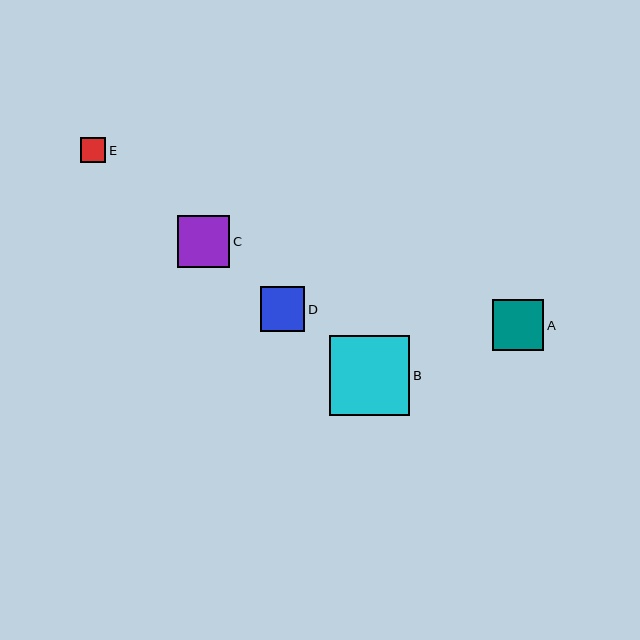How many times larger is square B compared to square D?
Square B is approximately 1.8 times the size of square D.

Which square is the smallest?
Square E is the smallest with a size of approximately 25 pixels.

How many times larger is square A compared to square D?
Square A is approximately 1.2 times the size of square D.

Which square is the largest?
Square B is the largest with a size of approximately 80 pixels.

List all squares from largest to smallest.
From largest to smallest: B, C, A, D, E.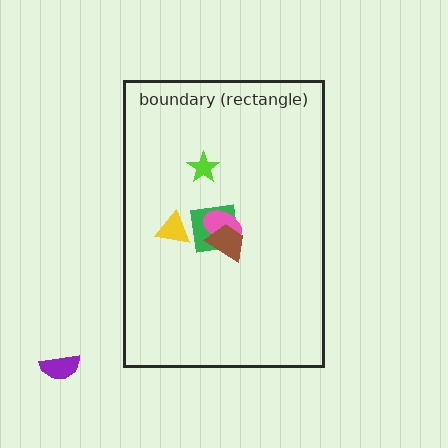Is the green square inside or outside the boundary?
Inside.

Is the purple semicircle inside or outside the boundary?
Outside.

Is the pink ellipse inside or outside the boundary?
Inside.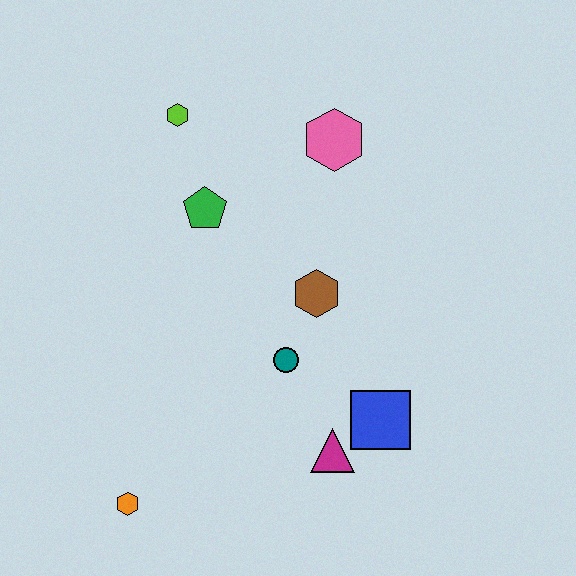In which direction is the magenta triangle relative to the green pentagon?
The magenta triangle is below the green pentagon.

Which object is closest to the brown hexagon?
The teal circle is closest to the brown hexagon.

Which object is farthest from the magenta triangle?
The lime hexagon is farthest from the magenta triangle.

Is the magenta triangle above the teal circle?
No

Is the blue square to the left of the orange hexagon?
No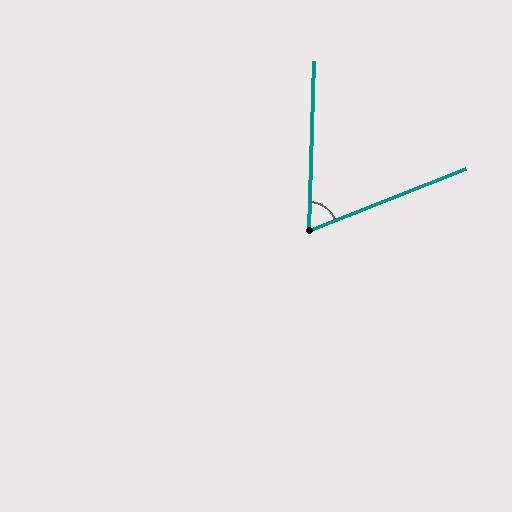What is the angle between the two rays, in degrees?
Approximately 67 degrees.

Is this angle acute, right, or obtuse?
It is acute.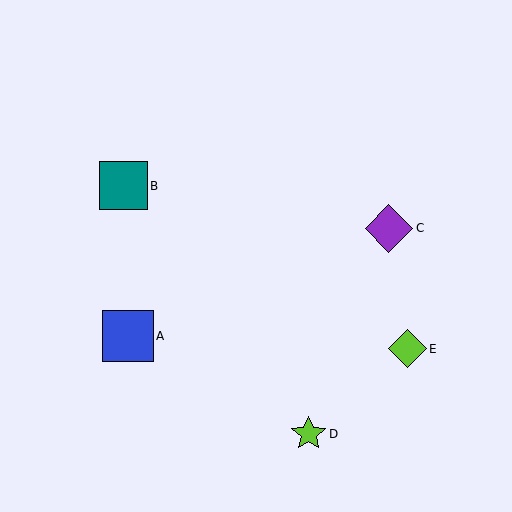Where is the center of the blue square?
The center of the blue square is at (128, 336).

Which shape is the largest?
The blue square (labeled A) is the largest.